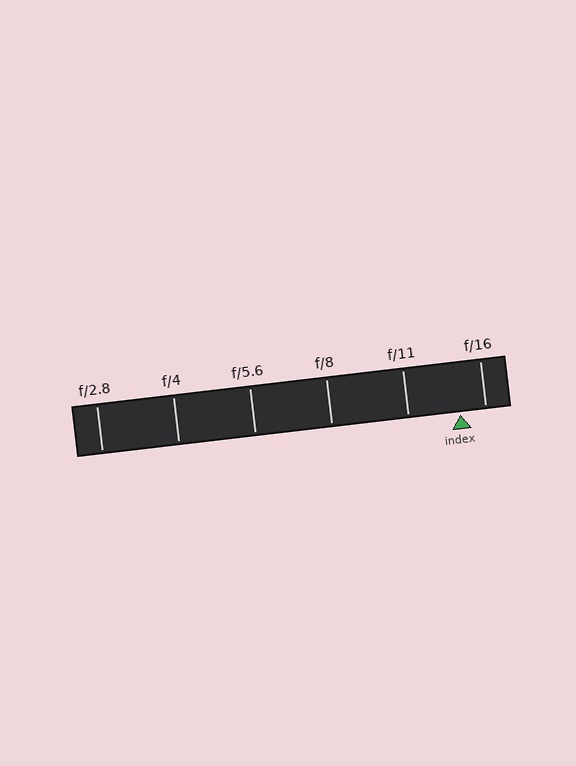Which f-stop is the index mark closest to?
The index mark is closest to f/16.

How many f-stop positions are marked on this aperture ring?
There are 6 f-stop positions marked.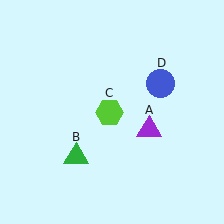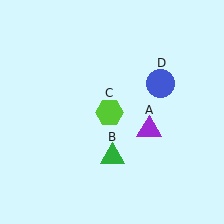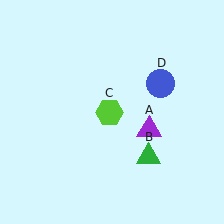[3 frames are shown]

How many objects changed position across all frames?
1 object changed position: green triangle (object B).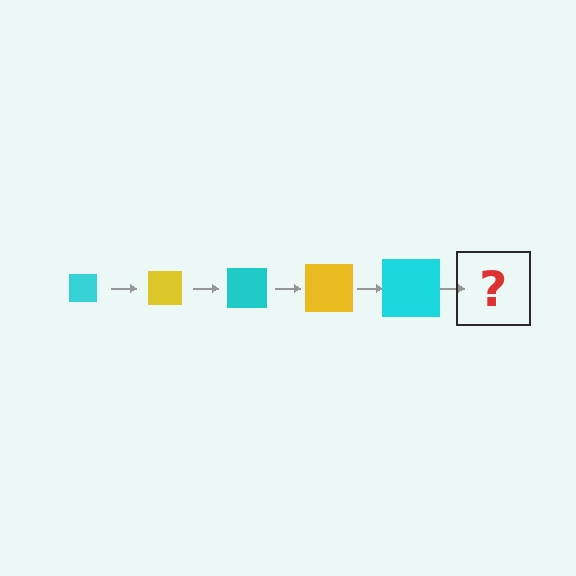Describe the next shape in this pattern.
It should be a yellow square, larger than the previous one.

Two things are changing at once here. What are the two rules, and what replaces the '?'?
The two rules are that the square grows larger each step and the color cycles through cyan and yellow. The '?' should be a yellow square, larger than the previous one.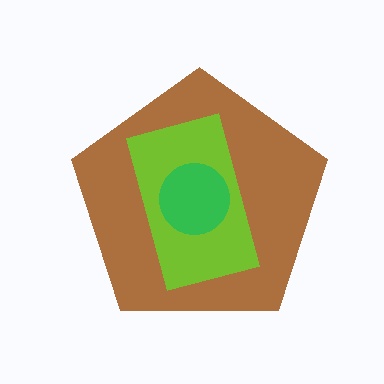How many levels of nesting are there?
3.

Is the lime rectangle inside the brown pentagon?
Yes.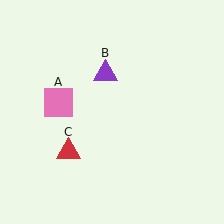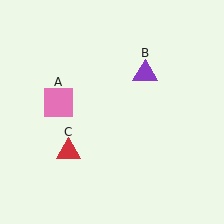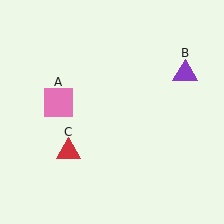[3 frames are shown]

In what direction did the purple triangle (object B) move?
The purple triangle (object B) moved right.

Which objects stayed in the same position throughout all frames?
Pink square (object A) and red triangle (object C) remained stationary.